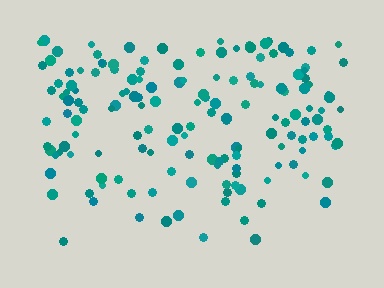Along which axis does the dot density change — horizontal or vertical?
Vertical.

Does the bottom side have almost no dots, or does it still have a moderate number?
Still a moderate number, just noticeably fewer than the top.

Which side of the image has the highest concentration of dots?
The top.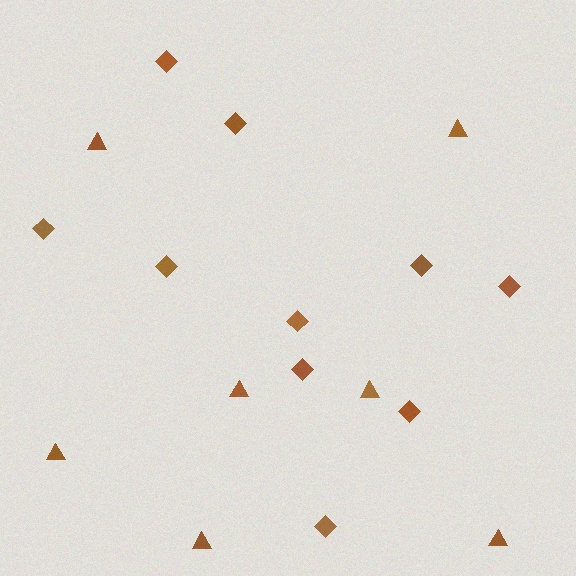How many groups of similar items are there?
There are 2 groups: one group of triangles (7) and one group of diamonds (10).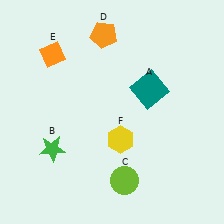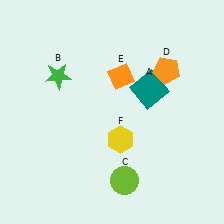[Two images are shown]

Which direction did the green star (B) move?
The green star (B) moved up.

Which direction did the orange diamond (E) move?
The orange diamond (E) moved right.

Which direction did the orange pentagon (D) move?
The orange pentagon (D) moved right.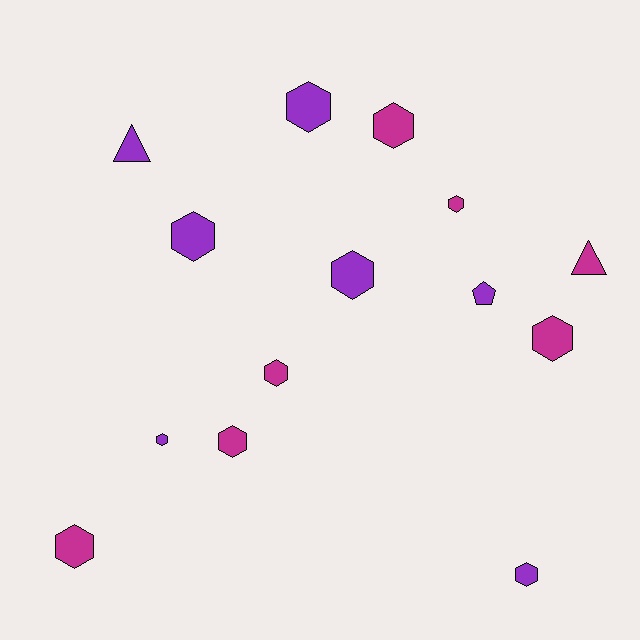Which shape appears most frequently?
Hexagon, with 11 objects.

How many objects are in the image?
There are 14 objects.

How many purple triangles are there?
There is 1 purple triangle.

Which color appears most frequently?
Magenta, with 7 objects.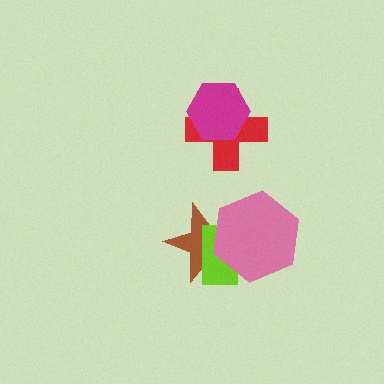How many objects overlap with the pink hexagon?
2 objects overlap with the pink hexagon.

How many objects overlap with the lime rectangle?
2 objects overlap with the lime rectangle.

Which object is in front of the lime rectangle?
The pink hexagon is in front of the lime rectangle.